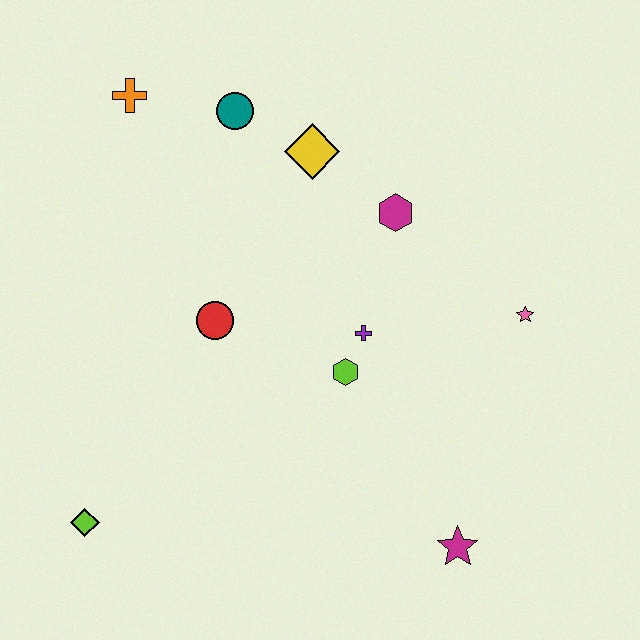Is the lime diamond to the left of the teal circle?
Yes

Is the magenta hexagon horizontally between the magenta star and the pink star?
No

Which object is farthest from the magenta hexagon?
The lime diamond is farthest from the magenta hexagon.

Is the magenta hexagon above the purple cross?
Yes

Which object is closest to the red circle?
The lime hexagon is closest to the red circle.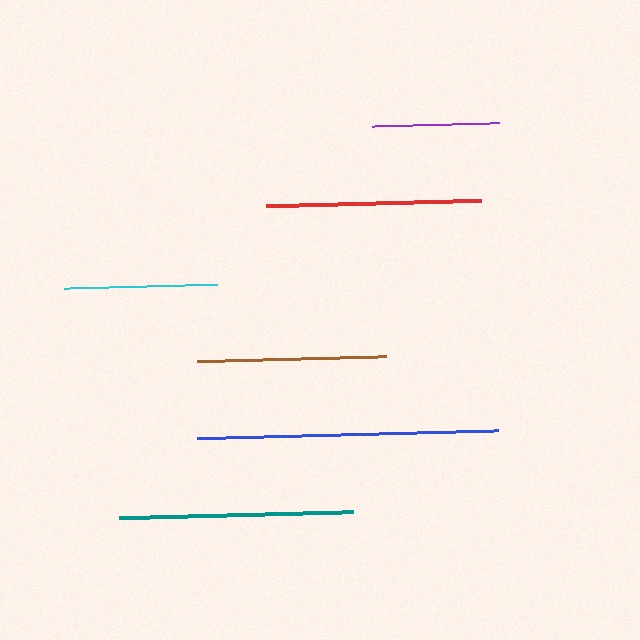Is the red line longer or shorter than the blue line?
The blue line is longer than the red line.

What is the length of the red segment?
The red segment is approximately 215 pixels long.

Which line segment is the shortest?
The purple line is the shortest at approximately 128 pixels.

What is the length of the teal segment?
The teal segment is approximately 235 pixels long.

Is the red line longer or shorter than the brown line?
The red line is longer than the brown line.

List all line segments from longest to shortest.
From longest to shortest: blue, teal, red, brown, cyan, purple.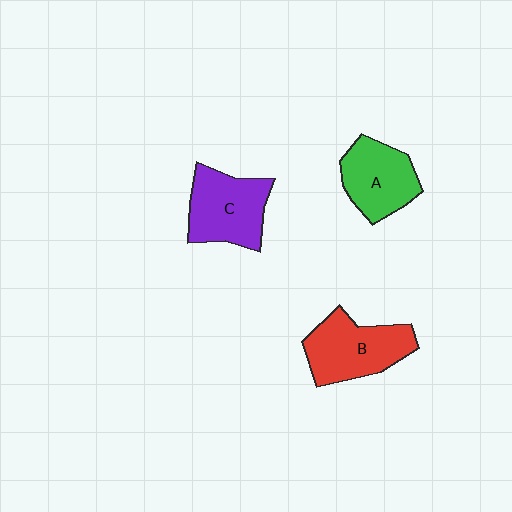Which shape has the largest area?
Shape B (red).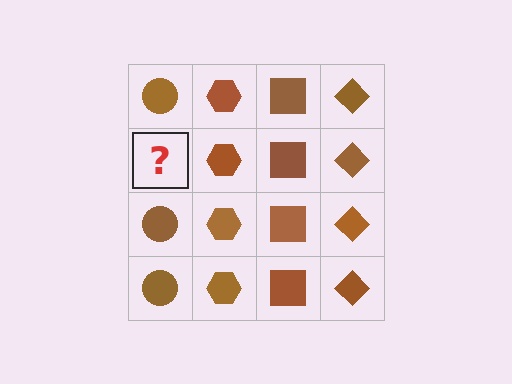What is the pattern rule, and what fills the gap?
The rule is that each column has a consistent shape. The gap should be filled with a brown circle.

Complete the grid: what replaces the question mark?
The question mark should be replaced with a brown circle.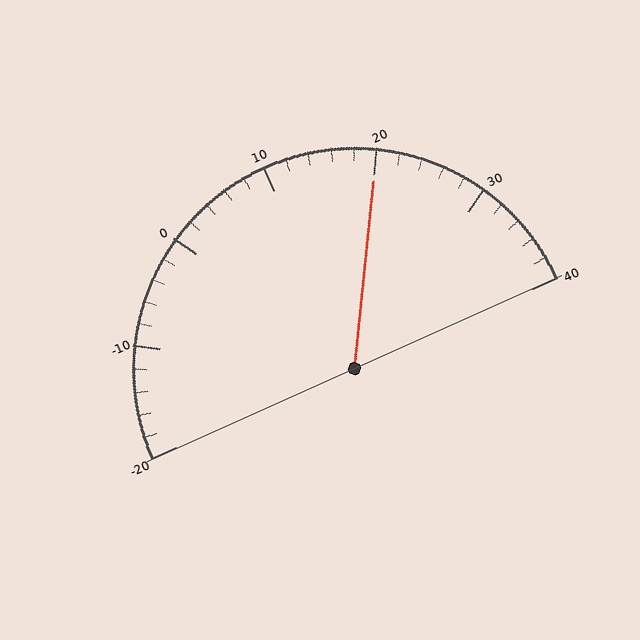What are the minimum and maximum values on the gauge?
The gauge ranges from -20 to 40.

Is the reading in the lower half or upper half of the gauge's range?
The reading is in the upper half of the range (-20 to 40).